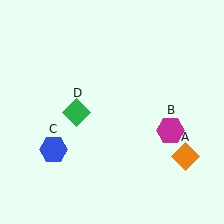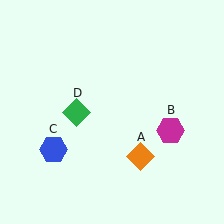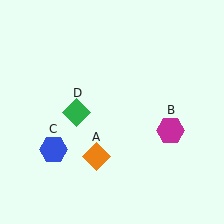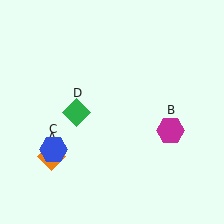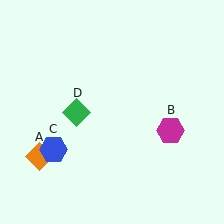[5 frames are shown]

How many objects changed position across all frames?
1 object changed position: orange diamond (object A).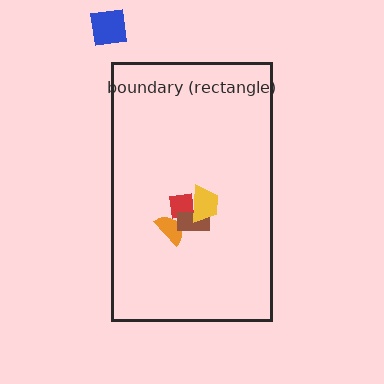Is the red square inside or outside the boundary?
Inside.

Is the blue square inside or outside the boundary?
Outside.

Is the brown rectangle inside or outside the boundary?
Inside.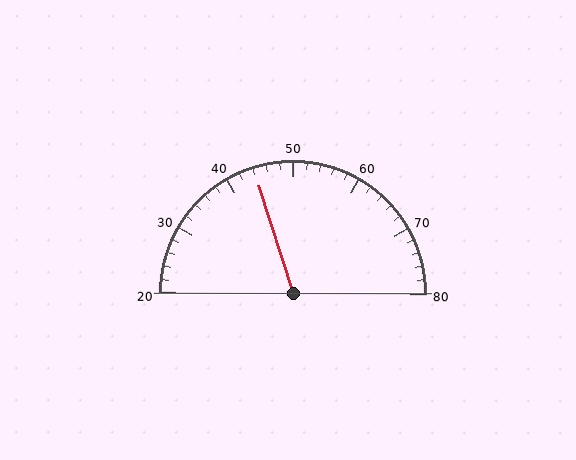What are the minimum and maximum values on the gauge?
The gauge ranges from 20 to 80.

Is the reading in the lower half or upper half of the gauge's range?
The reading is in the lower half of the range (20 to 80).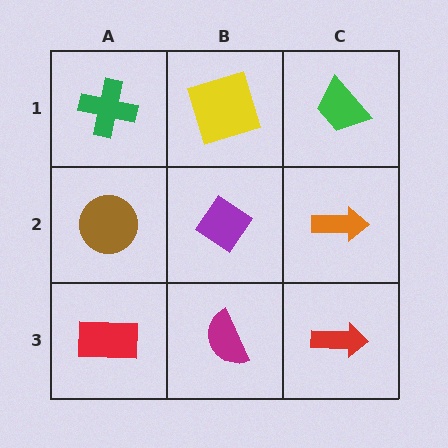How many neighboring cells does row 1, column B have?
3.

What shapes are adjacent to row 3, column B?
A purple diamond (row 2, column B), a red rectangle (row 3, column A), a red arrow (row 3, column C).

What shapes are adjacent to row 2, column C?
A green trapezoid (row 1, column C), a red arrow (row 3, column C), a purple diamond (row 2, column B).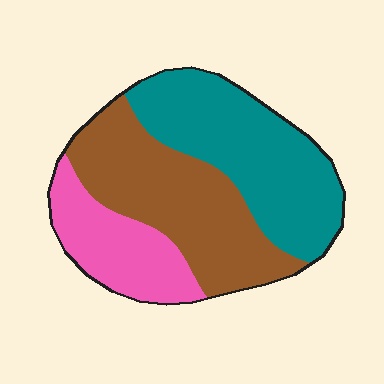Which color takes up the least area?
Pink, at roughly 20%.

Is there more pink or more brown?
Brown.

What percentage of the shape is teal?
Teal takes up about two fifths (2/5) of the shape.